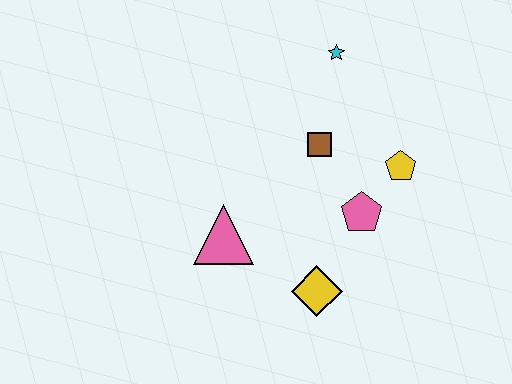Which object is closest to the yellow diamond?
The pink pentagon is closest to the yellow diamond.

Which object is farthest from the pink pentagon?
The cyan star is farthest from the pink pentagon.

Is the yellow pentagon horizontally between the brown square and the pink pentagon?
No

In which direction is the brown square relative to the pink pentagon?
The brown square is above the pink pentagon.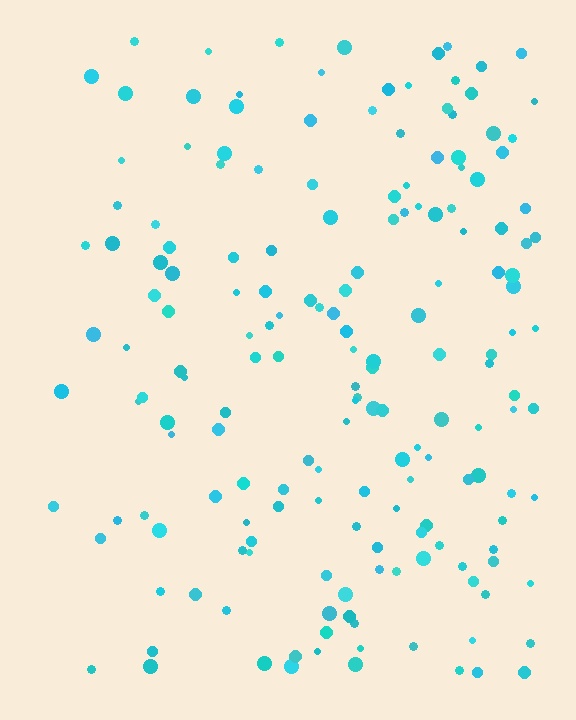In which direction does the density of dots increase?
From left to right, with the right side densest.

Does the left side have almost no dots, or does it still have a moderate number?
Still a moderate number, just noticeably fewer than the right.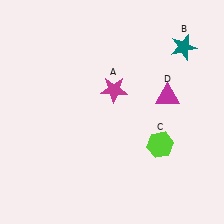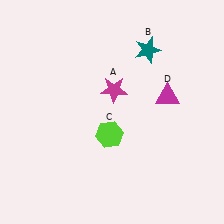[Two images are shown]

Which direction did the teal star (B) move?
The teal star (B) moved left.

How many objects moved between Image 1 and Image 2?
2 objects moved between the two images.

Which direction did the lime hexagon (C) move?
The lime hexagon (C) moved left.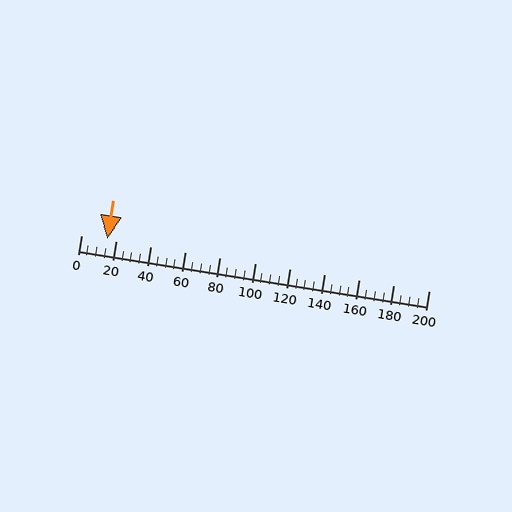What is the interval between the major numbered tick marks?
The major tick marks are spaced 20 units apart.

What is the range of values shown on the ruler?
The ruler shows values from 0 to 200.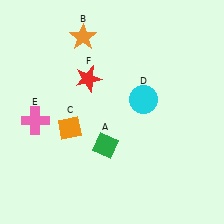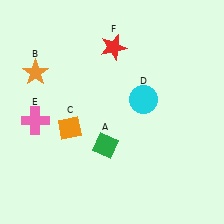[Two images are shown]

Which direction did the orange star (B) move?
The orange star (B) moved left.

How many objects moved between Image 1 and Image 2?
2 objects moved between the two images.